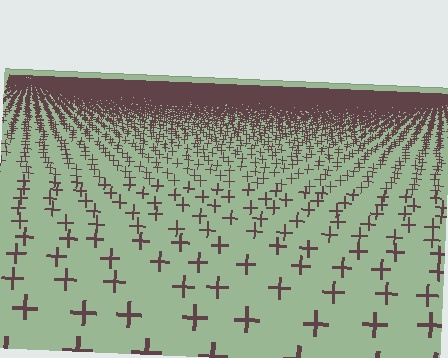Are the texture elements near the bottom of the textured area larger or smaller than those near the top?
Larger. Near the bottom, elements are closer to the viewer and appear at a bigger on-screen size.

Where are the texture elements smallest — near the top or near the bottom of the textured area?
Near the top.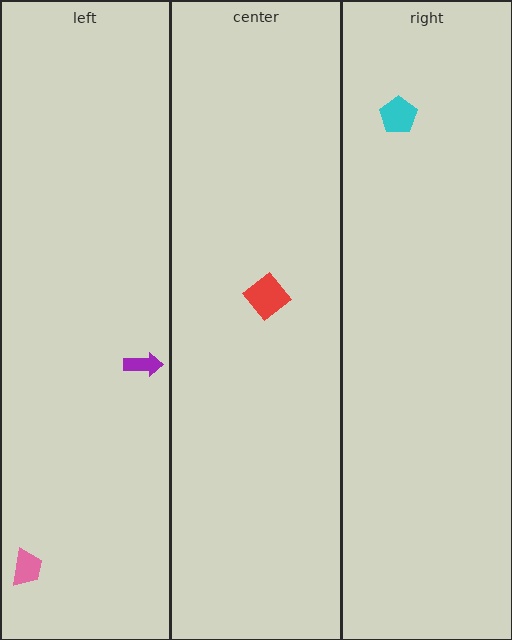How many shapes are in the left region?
2.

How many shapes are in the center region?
1.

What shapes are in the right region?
The cyan pentagon.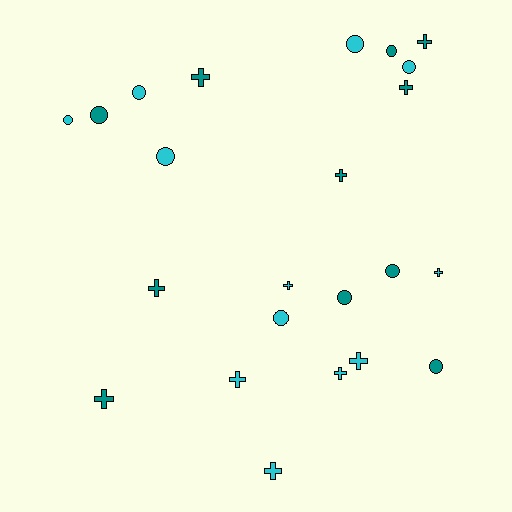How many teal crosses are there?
There are 6 teal crosses.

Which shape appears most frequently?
Cross, with 12 objects.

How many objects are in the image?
There are 23 objects.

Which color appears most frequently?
Cyan, with 12 objects.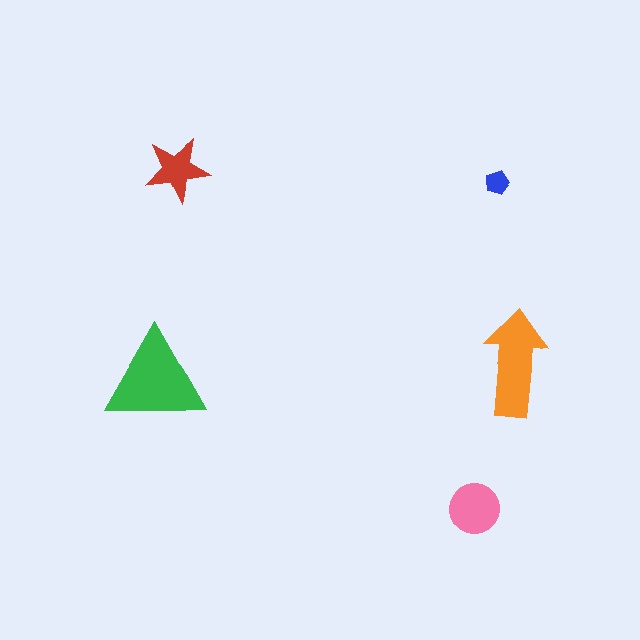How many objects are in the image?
There are 5 objects in the image.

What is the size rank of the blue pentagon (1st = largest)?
5th.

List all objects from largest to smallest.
The green triangle, the orange arrow, the pink circle, the red star, the blue pentagon.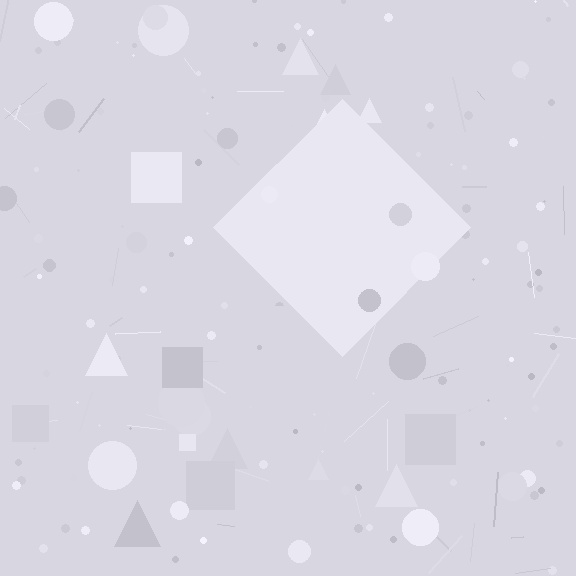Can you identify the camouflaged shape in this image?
The camouflaged shape is a diamond.